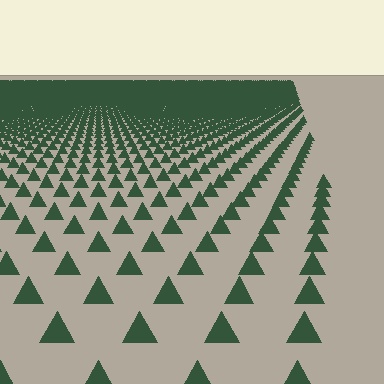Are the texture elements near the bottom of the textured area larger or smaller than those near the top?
Larger. Near the bottom, elements are closer to the viewer and appear at a bigger on-screen size.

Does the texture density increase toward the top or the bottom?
Density increases toward the top.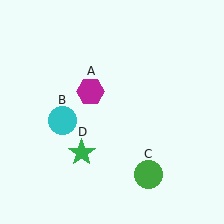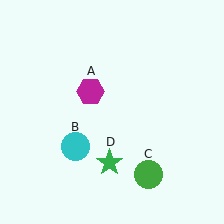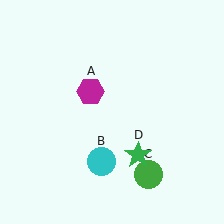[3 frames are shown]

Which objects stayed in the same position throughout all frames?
Magenta hexagon (object A) and green circle (object C) remained stationary.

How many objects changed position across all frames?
2 objects changed position: cyan circle (object B), green star (object D).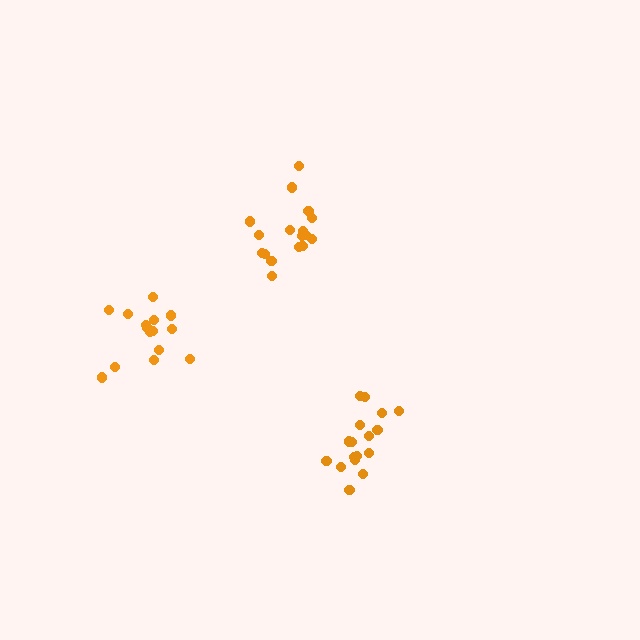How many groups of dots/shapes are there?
There are 3 groups.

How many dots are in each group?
Group 1: 16 dots, Group 2: 17 dots, Group 3: 17 dots (50 total).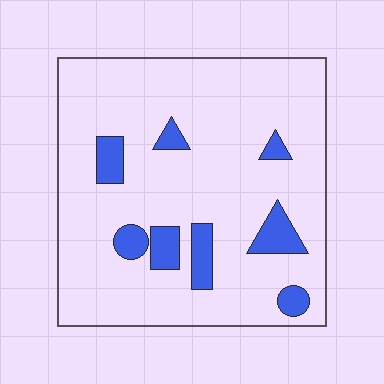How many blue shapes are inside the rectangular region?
8.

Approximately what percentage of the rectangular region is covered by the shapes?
Approximately 10%.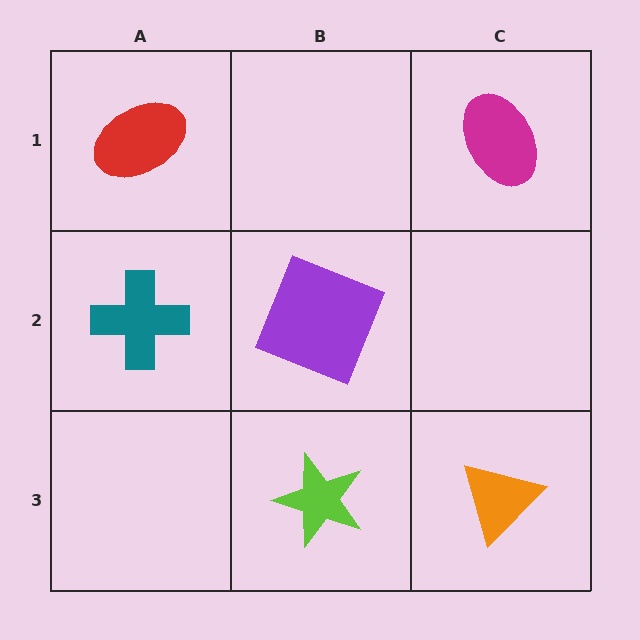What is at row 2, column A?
A teal cross.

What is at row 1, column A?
A red ellipse.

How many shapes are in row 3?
2 shapes.